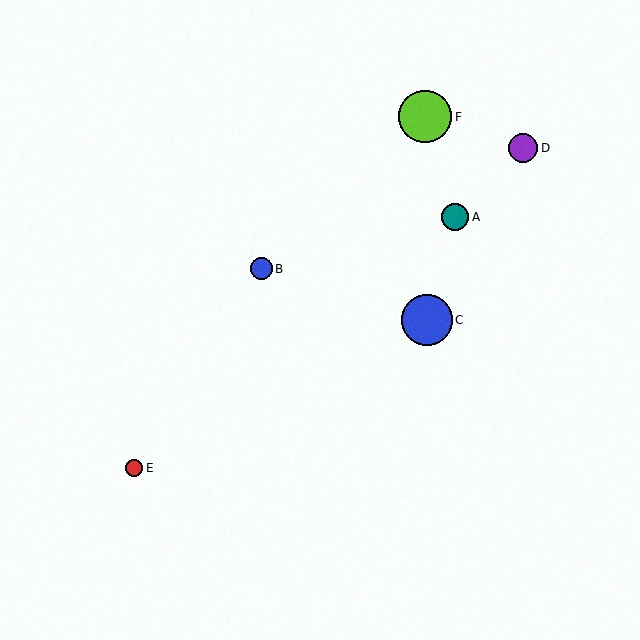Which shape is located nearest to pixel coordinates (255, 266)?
The blue circle (labeled B) at (262, 269) is nearest to that location.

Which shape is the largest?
The lime circle (labeled F) is the largest.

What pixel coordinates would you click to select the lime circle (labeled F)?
Click at (425, 117) to select the lime circle F.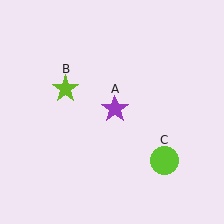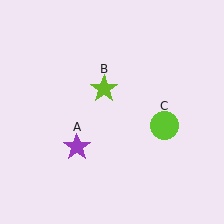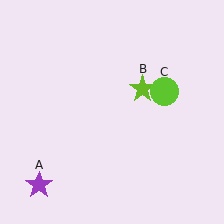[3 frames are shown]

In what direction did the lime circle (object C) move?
The lime circle (object C) moved up.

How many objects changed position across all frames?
3 objects changed position: purple star (object A), lime star (object B), lime circle (object C).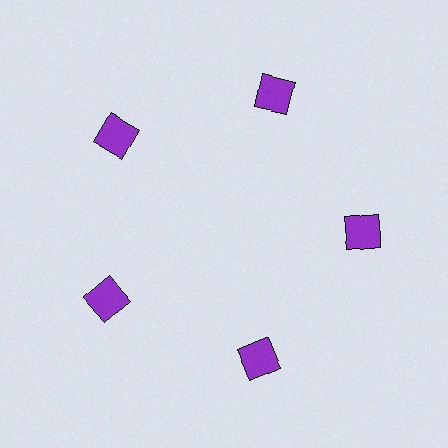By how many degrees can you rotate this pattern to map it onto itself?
The pattern maps onto itself every 72 degrees of rotation.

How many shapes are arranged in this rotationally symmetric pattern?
There are 5 shapes, arranged in 5 groups of 1.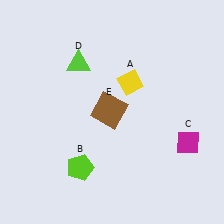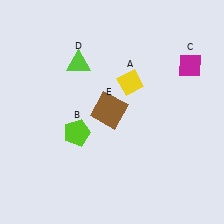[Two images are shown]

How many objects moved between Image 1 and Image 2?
2 objects moved between the two images.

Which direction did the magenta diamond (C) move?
The magenta diamond (C) moved up.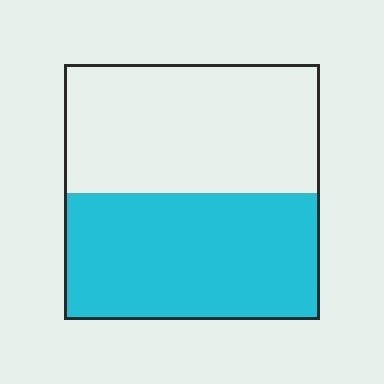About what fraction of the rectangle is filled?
About one half (1/2).